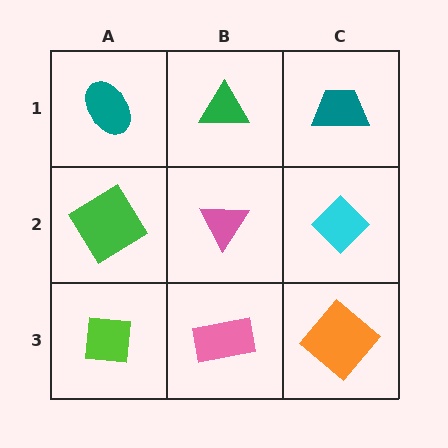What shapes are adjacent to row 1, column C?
A cyan diamond (row 2, column C), a green triangle (row 1, column B).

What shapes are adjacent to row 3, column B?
A pink triangle (row 2, column B), a lime square (row 3, column A), an orange diamond (row 3, column C).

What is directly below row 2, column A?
A lime square.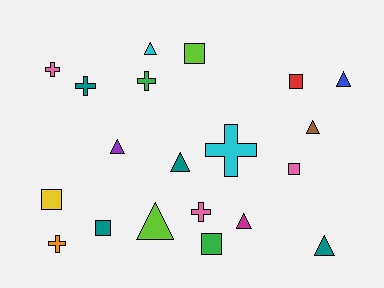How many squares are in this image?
There are 6 squares.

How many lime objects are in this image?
There are 2 lime objects.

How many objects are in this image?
There are 20 objects.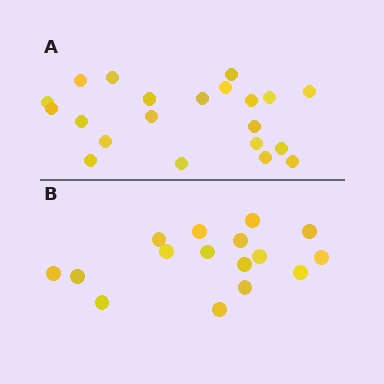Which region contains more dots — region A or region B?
Region A (the top region) has more dots.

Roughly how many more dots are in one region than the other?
Region A has about 5 more dots than region B.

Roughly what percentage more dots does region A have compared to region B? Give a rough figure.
About 30% more.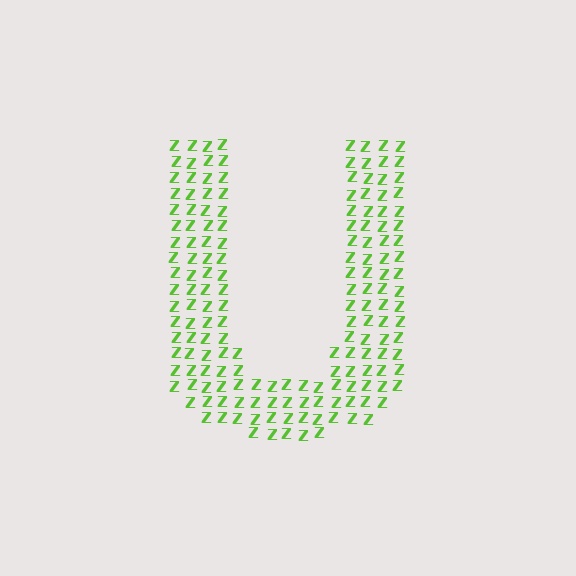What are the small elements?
The small elements are letter Z's.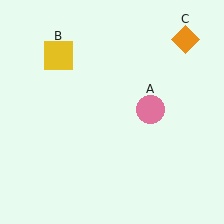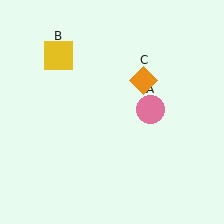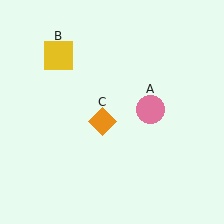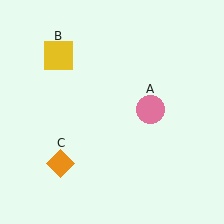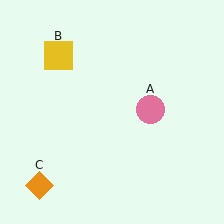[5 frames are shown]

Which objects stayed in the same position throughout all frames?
Pink circle (object A) and yellow square (object B) remained stationary.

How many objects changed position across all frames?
1 object changed position: orange diamond (object C).